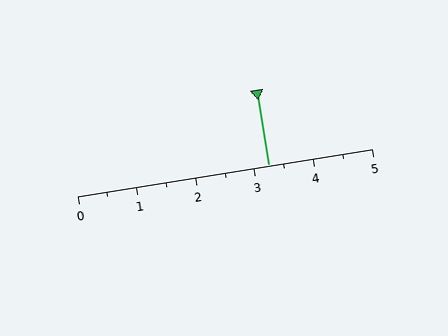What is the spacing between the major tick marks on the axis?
The major ticks are spaced 1 apart.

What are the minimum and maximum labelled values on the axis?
The axis runs from 0 to 5.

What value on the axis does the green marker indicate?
The marker indicates approximately 3.2.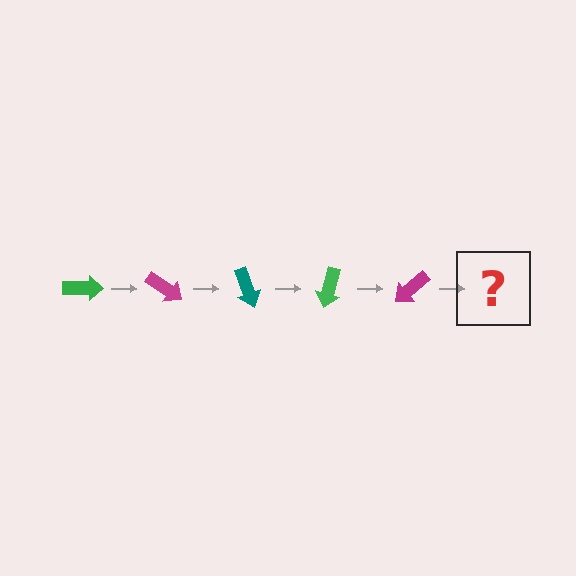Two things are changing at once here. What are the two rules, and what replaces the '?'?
The two rules are that it rotates 35 degrees each step and the color cycles through green, magenta, and teal. The '?' should be a teal arrow, rotated 175 degrees from the start.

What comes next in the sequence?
The next element should be a teal arrow, rotated 175 degrees from the start.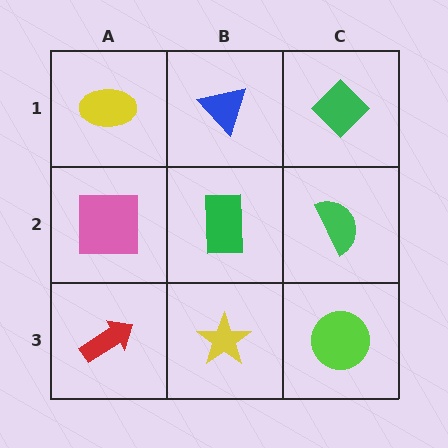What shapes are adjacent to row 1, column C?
A green semicircle (row 2, column C), a blue triangle (row 1, column B).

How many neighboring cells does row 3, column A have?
2.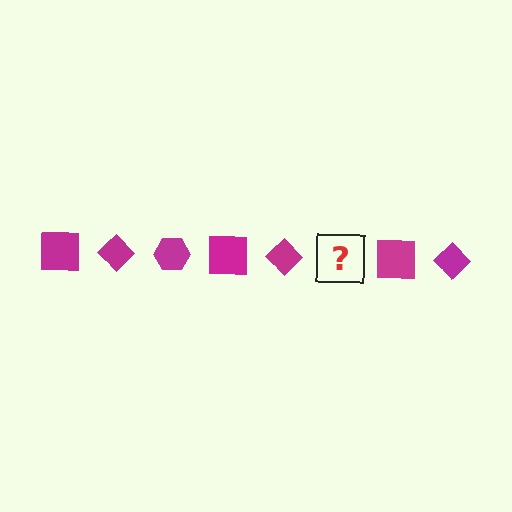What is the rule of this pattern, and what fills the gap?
The rule is that the pattern cycles through square, diamond, hexagon shapes in magenta. The gap should be filled with a magenta hexagon.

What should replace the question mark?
The question mark should be replaced with a magenta hexagon.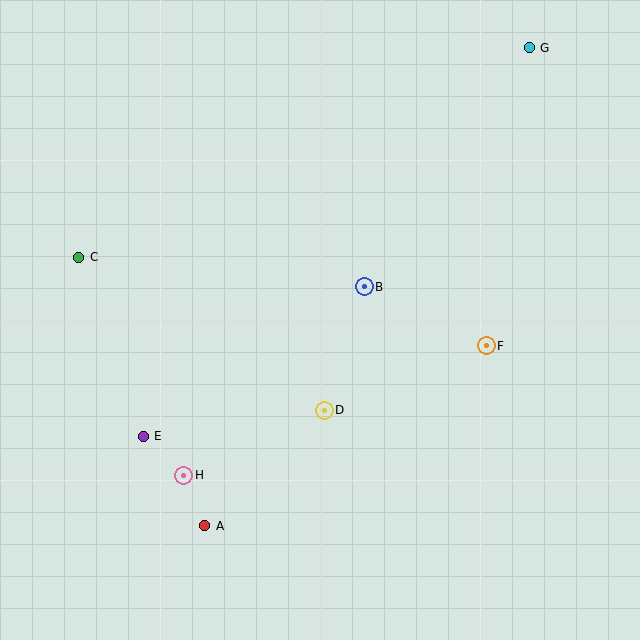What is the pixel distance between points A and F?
The distance between A and F is 334 pixels.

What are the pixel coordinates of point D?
Point D is at (324, 410).